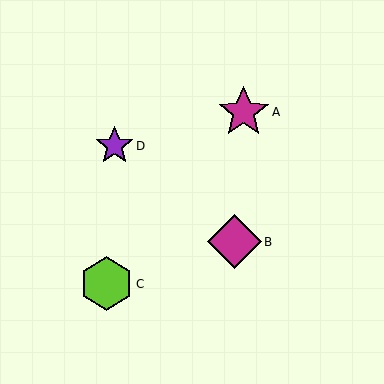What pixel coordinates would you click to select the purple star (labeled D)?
Click at (114, 146) to select the purple star D.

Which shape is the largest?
The magenta diamond (labeled B) is the largest.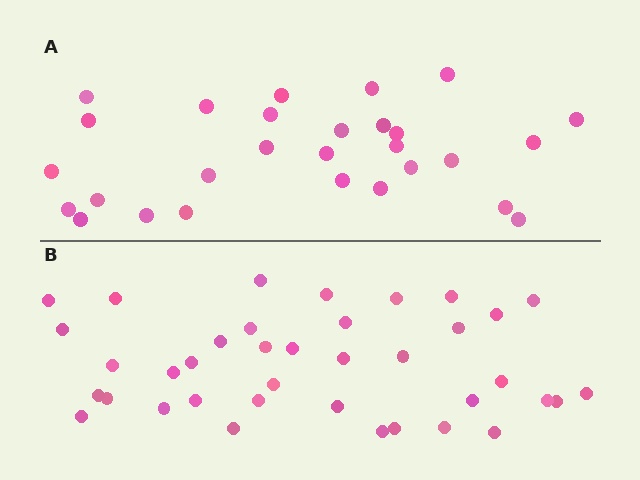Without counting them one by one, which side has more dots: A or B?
Region B (the bottom region) has more dots.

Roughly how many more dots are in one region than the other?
Region B has roughly 10 or so more dots than region A.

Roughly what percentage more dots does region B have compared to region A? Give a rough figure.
About 35% more.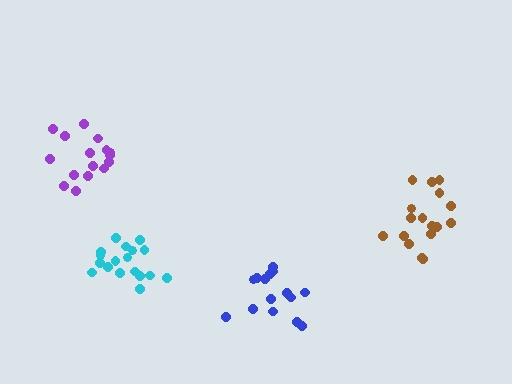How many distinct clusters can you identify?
There are 4 distinct clusters.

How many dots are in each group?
Group 1: 16 dots, Group 2: 15 dots, Group 3: 17 dots, Group 4: 18 dots (66 total).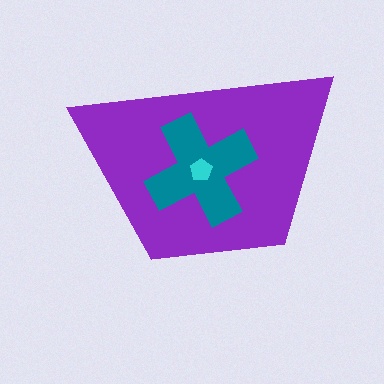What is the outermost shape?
The purple trapezoid.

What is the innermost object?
The cyan pentagon.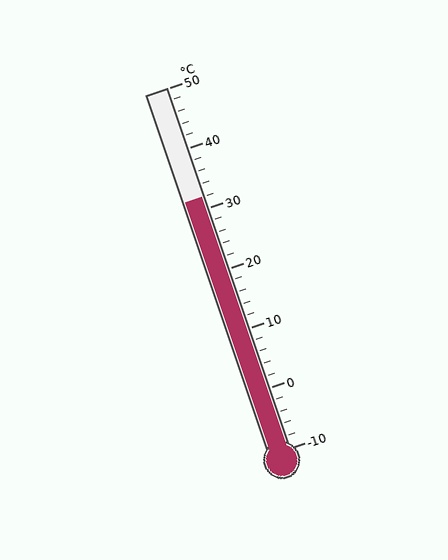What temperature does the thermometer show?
The thermometer shows approximately 32°C.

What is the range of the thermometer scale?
The thermometer scale ranges from -10°C to 50°C.